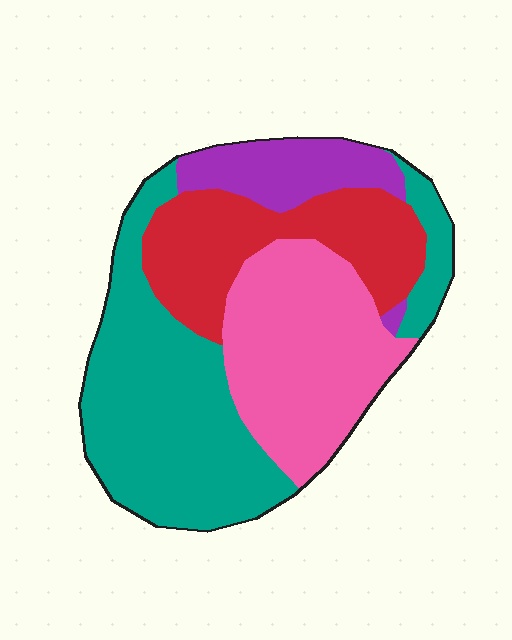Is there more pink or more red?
Pink.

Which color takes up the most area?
Teal, at roughly 40%.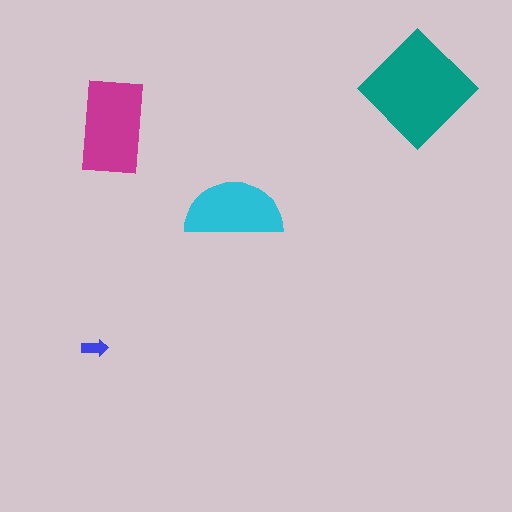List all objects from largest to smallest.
The teal diamond, the magenta rectangle, the cyan semicircle, the blue arrow.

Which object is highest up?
The teal diamond is topmost.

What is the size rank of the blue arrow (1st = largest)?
4th.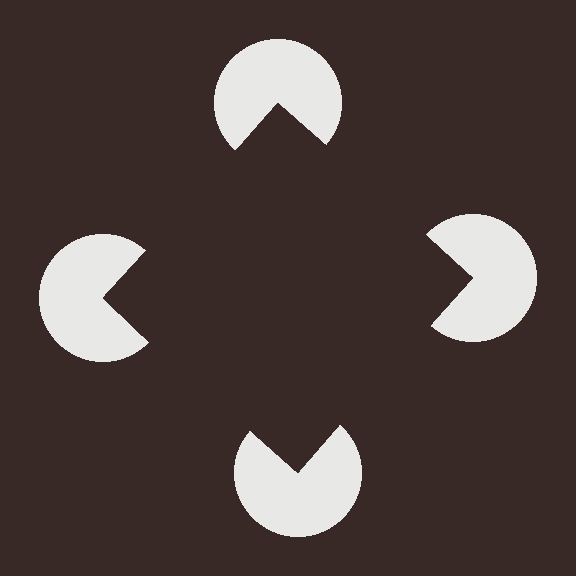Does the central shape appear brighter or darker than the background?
It typically appears slightly darker than the background, even though no actual brightness change is drawn.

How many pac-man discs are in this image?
There are 4 — one at each vertex of the illusory square.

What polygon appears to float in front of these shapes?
An illusory square — its edges are inferred from the aligned wedge cuts in the pac-man discs, not physically drawn.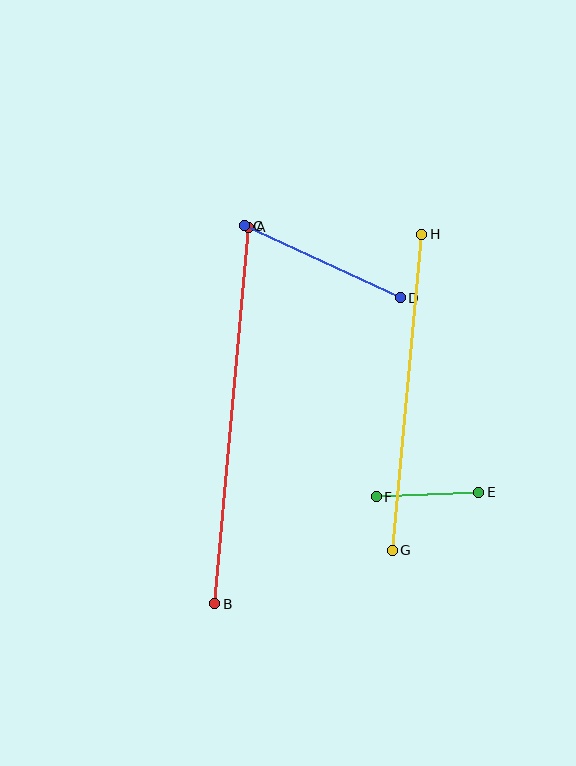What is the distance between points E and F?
The distance is approximately 102 pixels.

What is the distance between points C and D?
The distance is approximately 171 pixels.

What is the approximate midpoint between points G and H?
The midpoint is at approximately (407, 392) pixels.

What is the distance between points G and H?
The distance is approximately 317 pixels.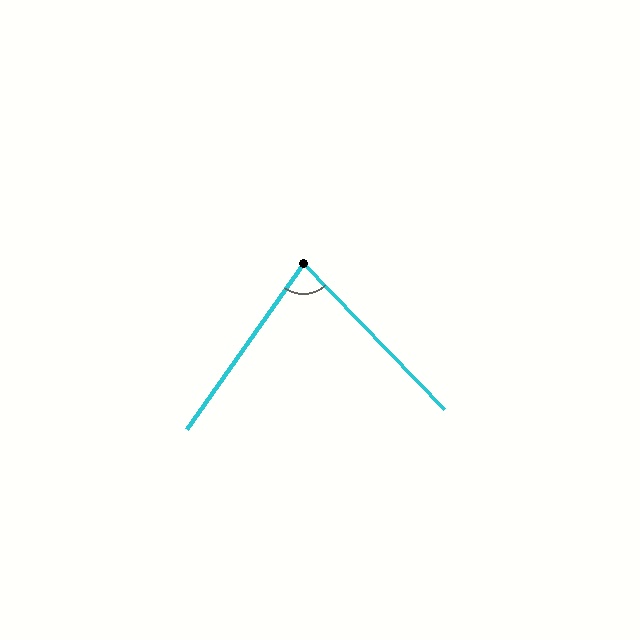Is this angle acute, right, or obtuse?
It is acute.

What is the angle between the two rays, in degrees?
Approximately 79 degrees.